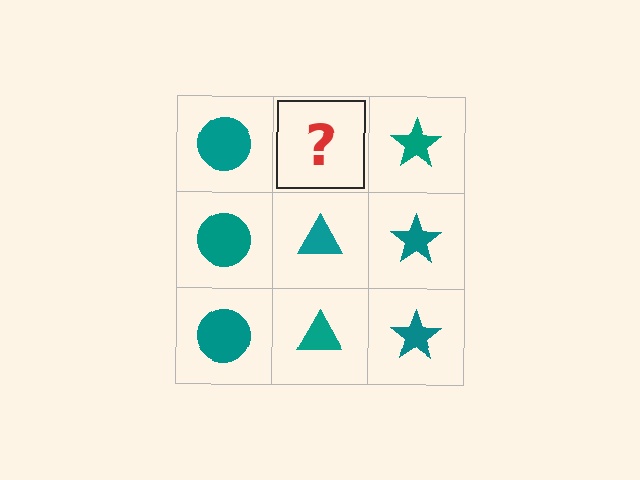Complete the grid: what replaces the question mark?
The question mark should be replaced with a teal triangle.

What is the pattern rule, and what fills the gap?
The rule is that each column has a consistent shape. The gap should be filled with a teal triangle.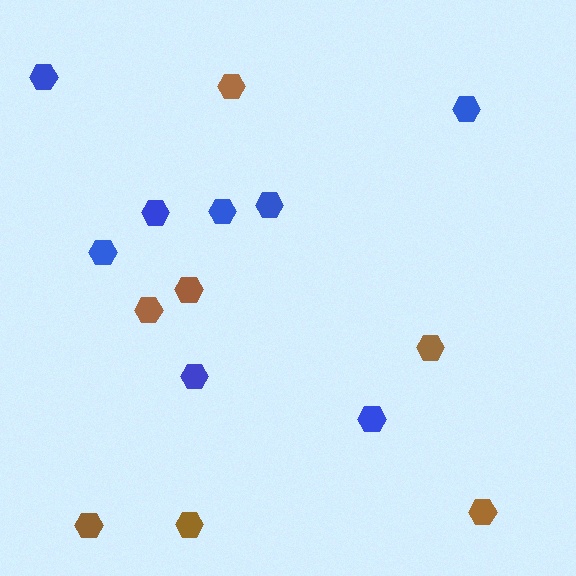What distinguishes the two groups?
There are 2 groups: one group of brown hexagons (7) and one group of blue hexagons (8).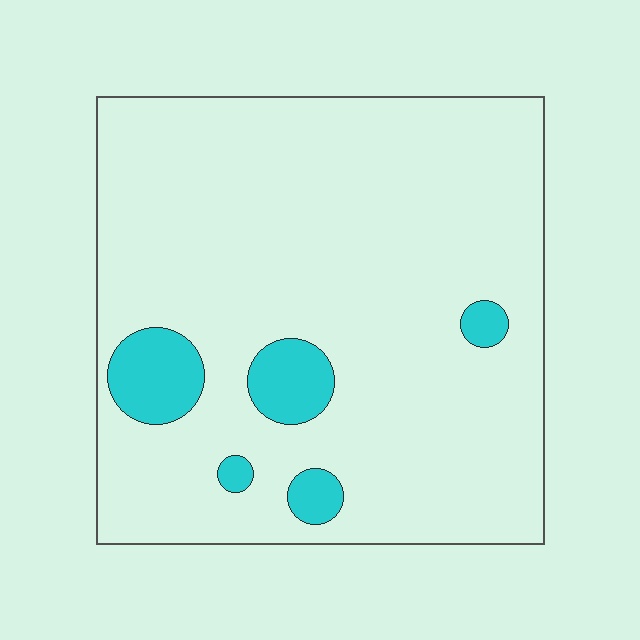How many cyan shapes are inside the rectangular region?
5.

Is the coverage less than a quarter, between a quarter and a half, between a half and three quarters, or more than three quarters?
Less than a quarter.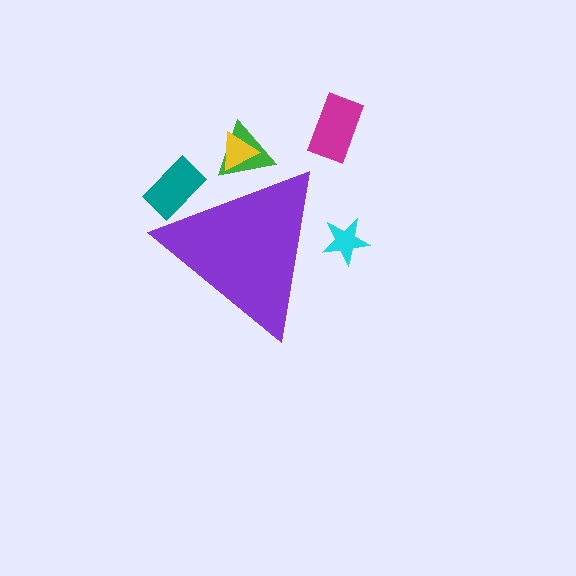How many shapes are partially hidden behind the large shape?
4 shapes are partially hidden.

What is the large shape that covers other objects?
A purple triangle.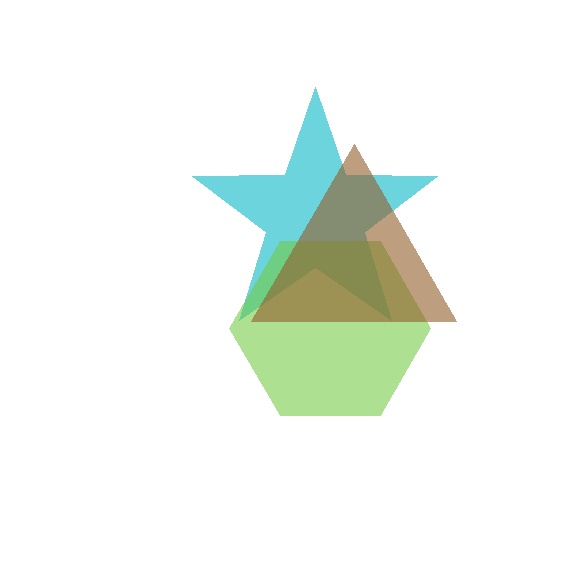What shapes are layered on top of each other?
The layered shapes are: a cyan star, a lime hexagon, a brown triangle.